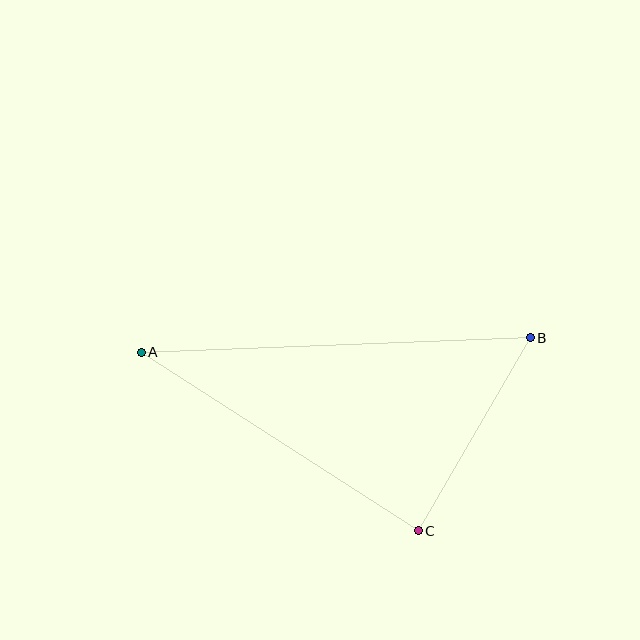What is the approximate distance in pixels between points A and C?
The distance between A and C is approximately 329 pixels.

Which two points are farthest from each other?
Points A and B are farthest from each other.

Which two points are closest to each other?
Points B and C are closest to each other.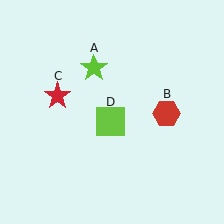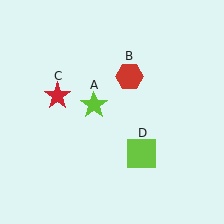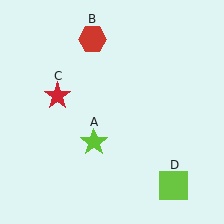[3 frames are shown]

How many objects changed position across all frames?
3 objects changed position: lime star (object A), red hexagon (object B), lime square (object D).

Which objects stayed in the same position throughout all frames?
Red star (object C) remained stationary.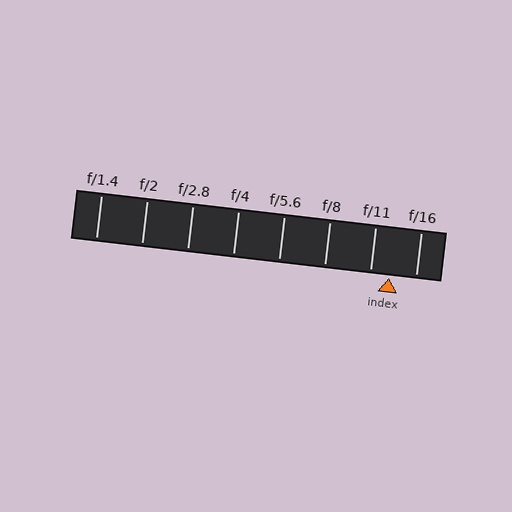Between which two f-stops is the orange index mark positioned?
The index mark is between f/11 and f/16.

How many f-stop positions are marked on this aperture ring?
There are 8 f-stop positions marked.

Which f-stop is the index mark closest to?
The index mark is closest to f/11.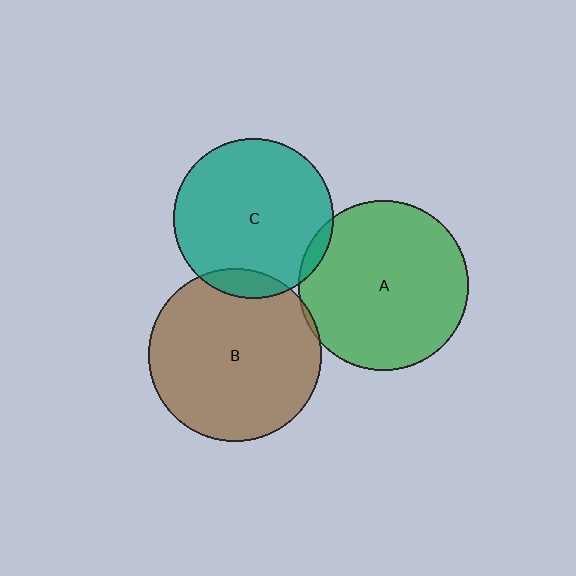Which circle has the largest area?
Circle B (brown).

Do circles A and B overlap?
Yes.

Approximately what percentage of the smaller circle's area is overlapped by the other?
Approximately 5%.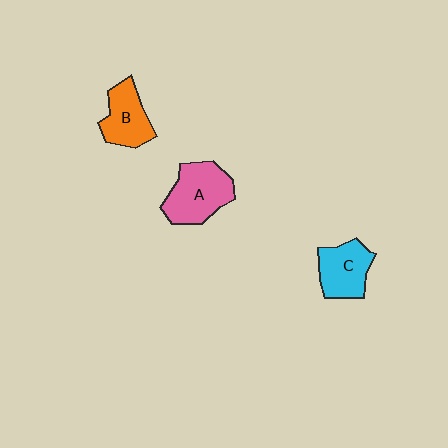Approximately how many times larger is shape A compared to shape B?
Approximately 1.3 times.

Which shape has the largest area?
Shape A (pink).